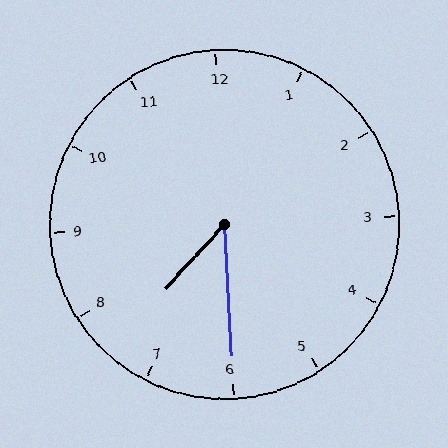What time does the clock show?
7:30.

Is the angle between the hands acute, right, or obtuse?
It is acute.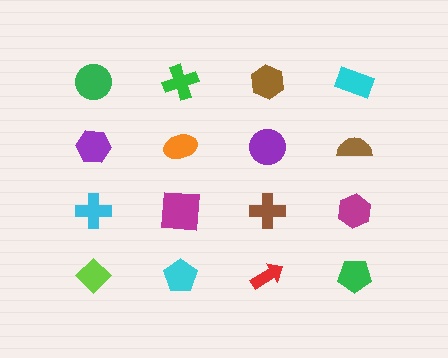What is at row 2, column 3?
A purple circle.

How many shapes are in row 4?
4 shapes.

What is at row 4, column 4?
A green pentagon.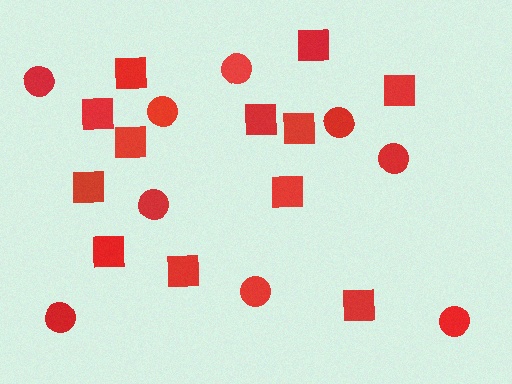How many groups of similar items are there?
There are 2 groups: one group of squares (12) and one group of circles (9).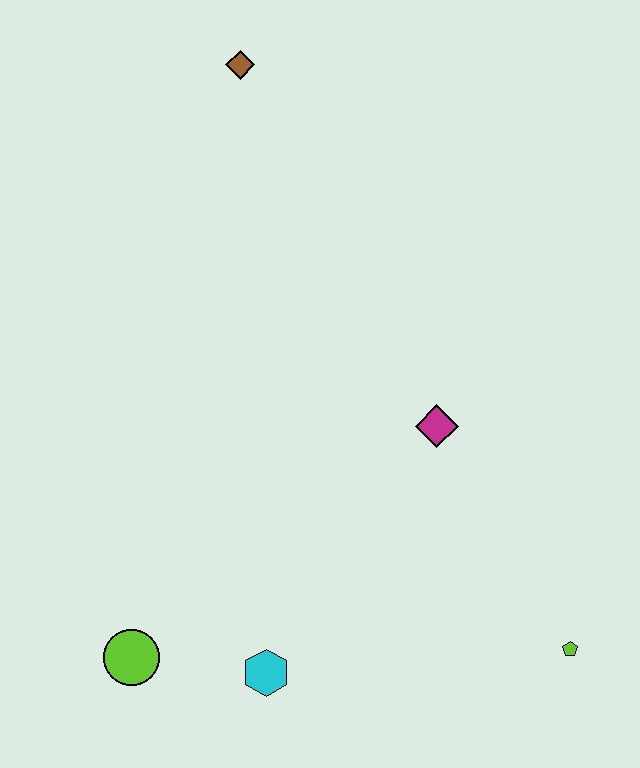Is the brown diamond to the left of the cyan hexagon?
Yes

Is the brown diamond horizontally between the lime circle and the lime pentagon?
Yes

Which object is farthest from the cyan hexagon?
The brown diamond is farthest from the cyan hexagon.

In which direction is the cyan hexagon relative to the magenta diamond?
The cyan hexagon is below the magenta diamond.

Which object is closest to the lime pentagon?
The magenta diamond is closest to the lime pentagon.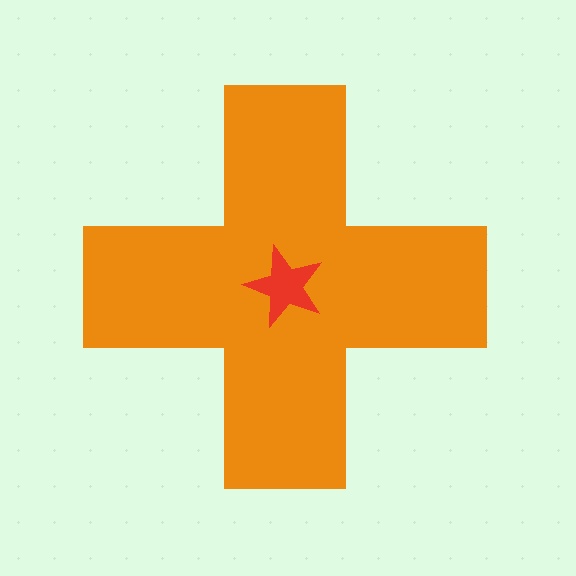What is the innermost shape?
The red star.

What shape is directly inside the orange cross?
The red star.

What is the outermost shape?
The orange cross.